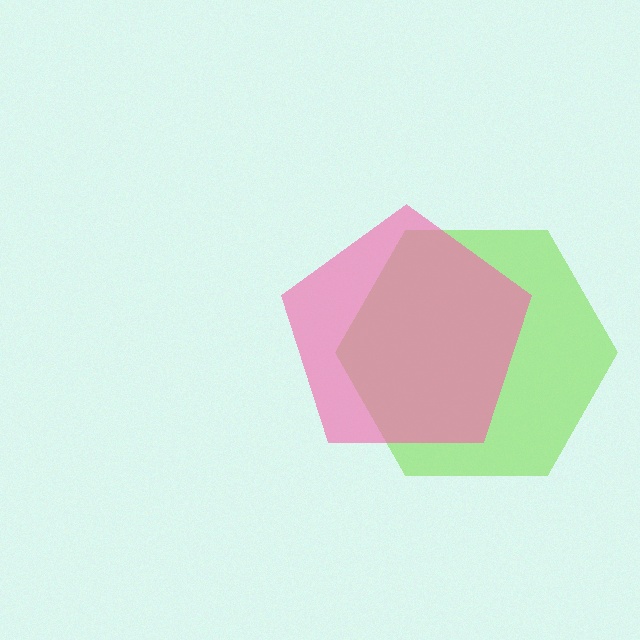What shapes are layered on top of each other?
The layered shapes are: a lime hexagon, a pink pentagon.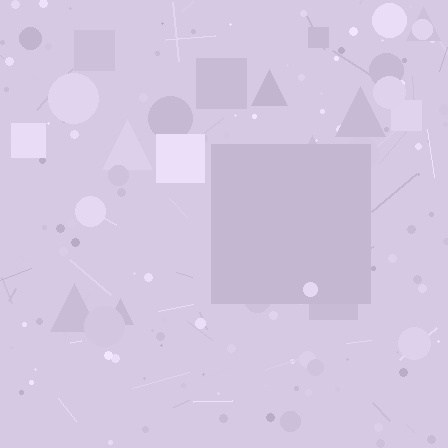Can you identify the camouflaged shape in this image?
The camouflaged shape is a square.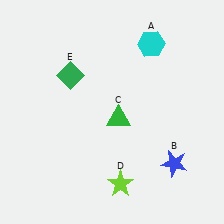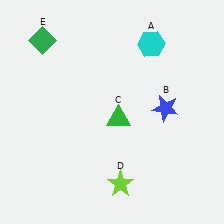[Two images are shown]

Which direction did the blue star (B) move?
The blue star (B) moved up.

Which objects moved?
The objects that moved are: the blue star (B), the green diamond (E).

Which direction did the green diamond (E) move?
The green diamond (E) moved up.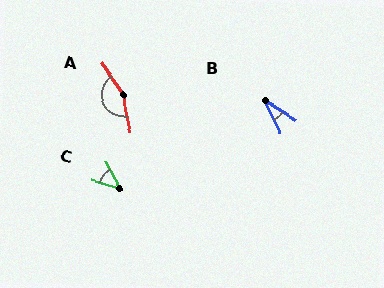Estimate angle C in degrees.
Approximately 47 degrees.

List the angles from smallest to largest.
B (31°), C (47°), A (157°).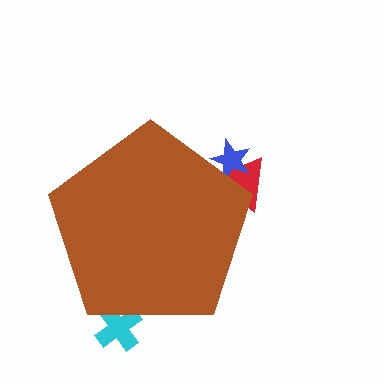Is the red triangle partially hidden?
Yes, the red triangle is partially hidden behind the brown pentagon.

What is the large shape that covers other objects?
A brown pentagon.